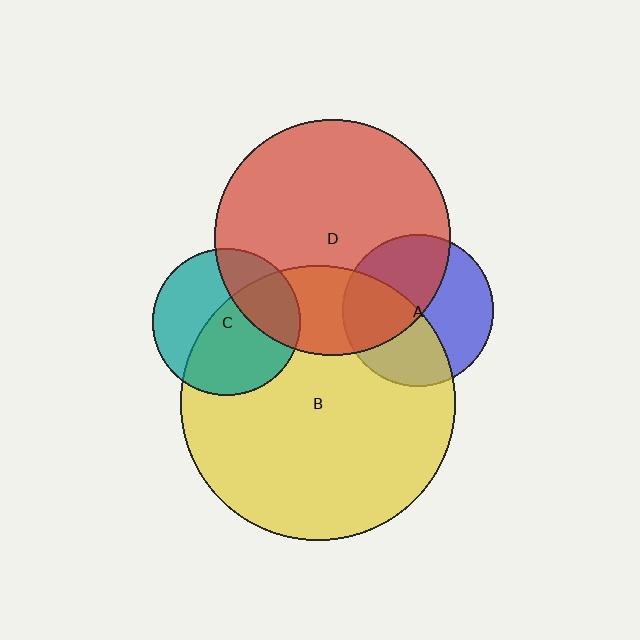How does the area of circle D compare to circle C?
Approximately 2.6 times.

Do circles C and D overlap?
Yes.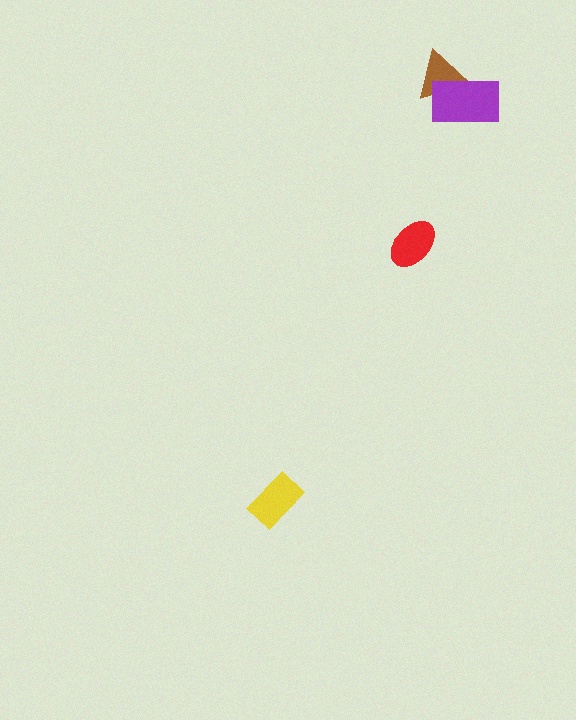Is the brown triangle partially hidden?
Yes, it is partially covered by another shape.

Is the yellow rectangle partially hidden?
No, no other shape covers it.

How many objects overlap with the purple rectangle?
1 object overlaps with the purple rectangle.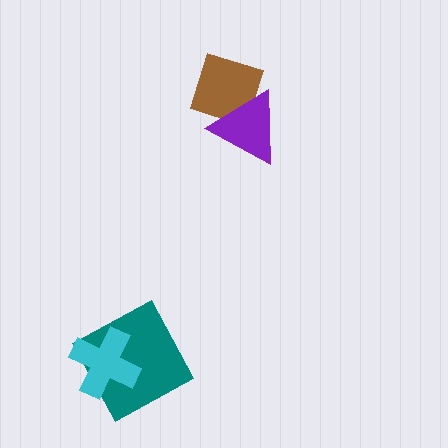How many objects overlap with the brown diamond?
1 object overlaps with the brown diamond.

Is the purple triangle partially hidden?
No, no other shape covers it.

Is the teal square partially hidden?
Yes, it is partially covered by another shape.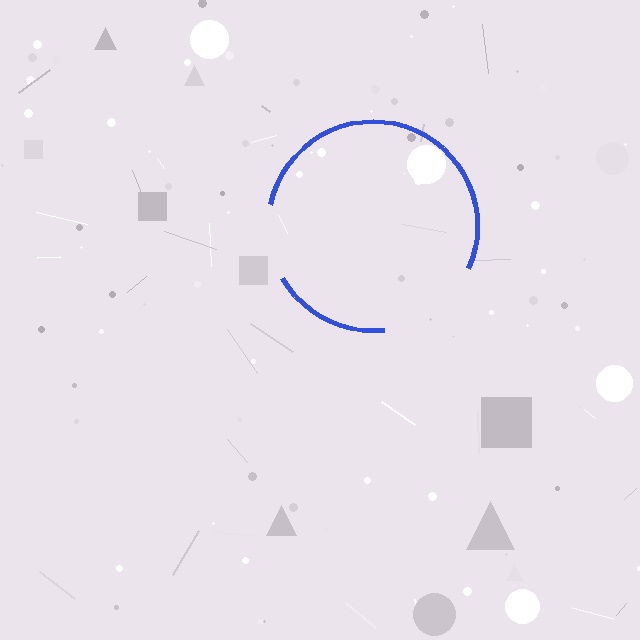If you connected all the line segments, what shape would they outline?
They would outline a circle.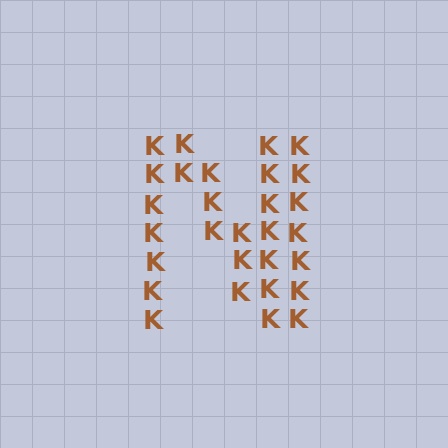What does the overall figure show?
The overall figure shows the letter N.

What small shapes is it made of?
It is made of small letter K's.